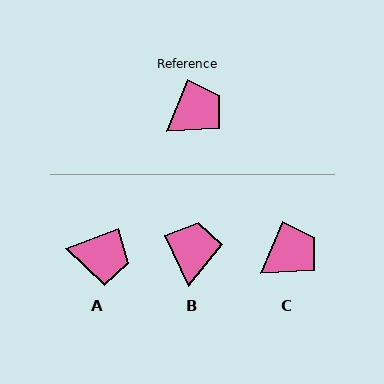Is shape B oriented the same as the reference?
No, it is off by about 48 degrees.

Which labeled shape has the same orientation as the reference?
C.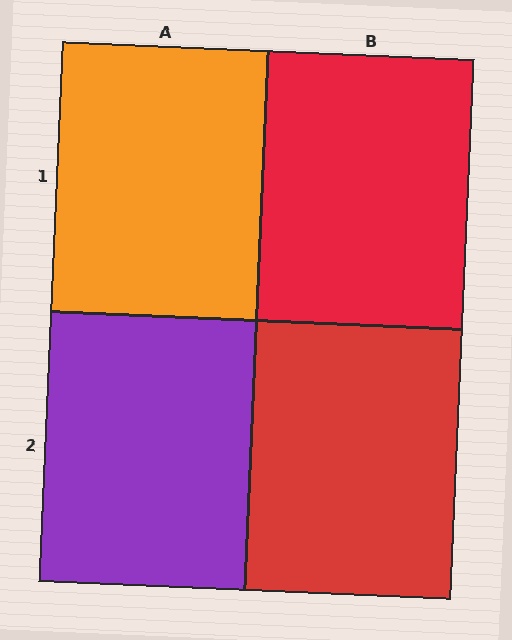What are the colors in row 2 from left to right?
Purple, red.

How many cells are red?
2 cells are red.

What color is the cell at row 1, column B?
Red.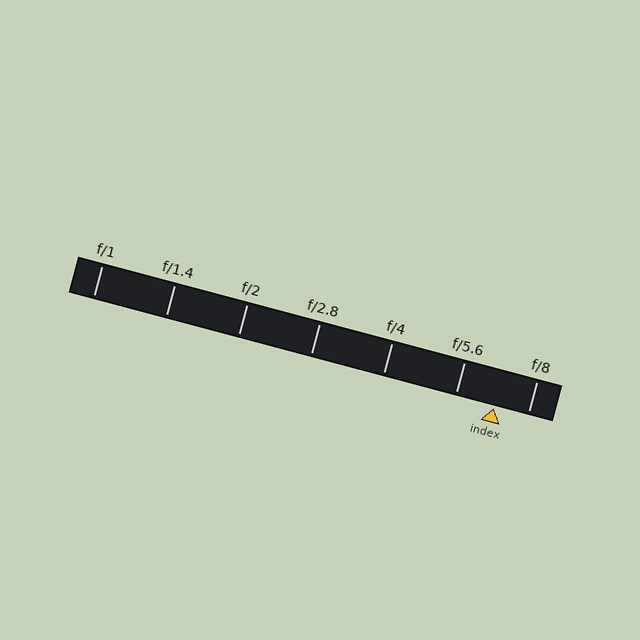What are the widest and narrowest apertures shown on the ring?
The widest aperture shown is f/1 and the narrowest is f/8.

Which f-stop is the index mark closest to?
The index mark is closest to f/8.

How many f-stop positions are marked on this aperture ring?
There are 7 f-stop positions marked.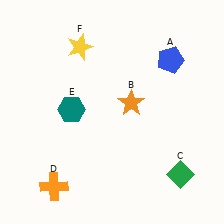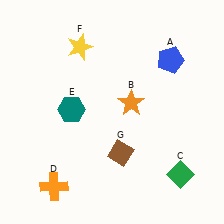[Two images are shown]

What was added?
A brown diamond (G) was added in Image 2.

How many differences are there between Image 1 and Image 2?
There is 1 difference between the two images.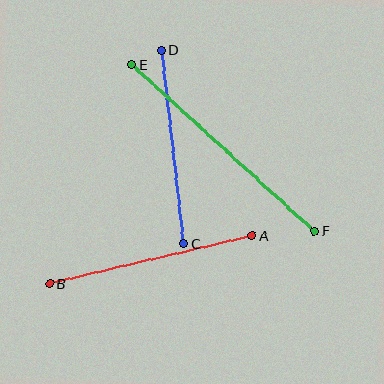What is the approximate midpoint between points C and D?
The midpoint is at approximately (173, 147) pixels.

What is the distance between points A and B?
The distance is approximately 208 pixels.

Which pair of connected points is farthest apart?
Points E and F are farthest apart.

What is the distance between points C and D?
The distance is approximately 195 pixels.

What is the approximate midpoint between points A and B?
The midpoint is at approximately (151, 259) pixels.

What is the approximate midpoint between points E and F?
The midpoint is at approximately (223, 148) pixels.